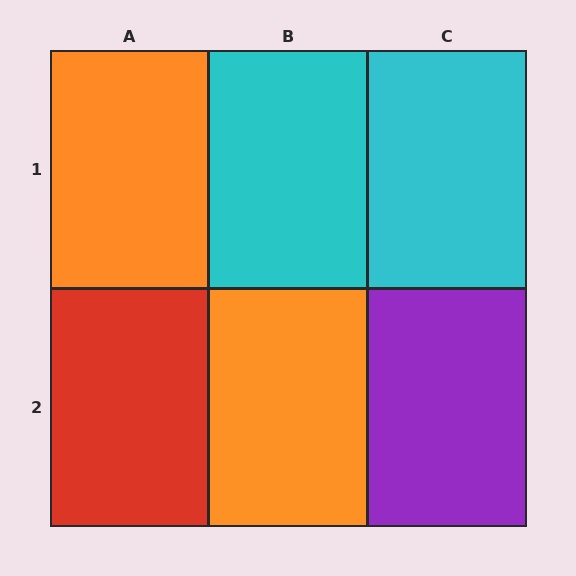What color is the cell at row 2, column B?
Orange.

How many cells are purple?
1 cell is purple.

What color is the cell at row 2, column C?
Purple.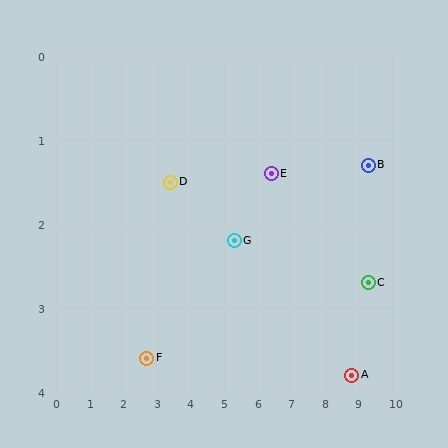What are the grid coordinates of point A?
Point A is at approximately (8.8, 3.8).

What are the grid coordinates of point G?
Point G is at approximately (5.3, 2.2).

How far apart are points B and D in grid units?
Points B and D are about 5.9 grid units apart.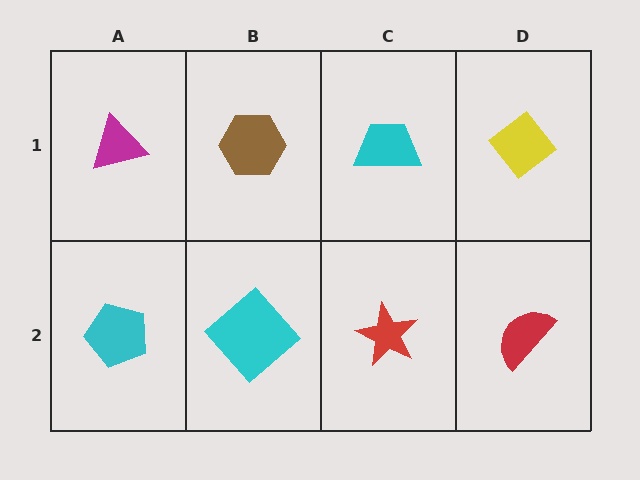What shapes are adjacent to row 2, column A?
A magenta triangle (row 1, column A), a cyan diamond (row 2, column B).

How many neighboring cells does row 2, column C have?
3.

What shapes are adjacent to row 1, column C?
A red star (row 2, column C), a brown hexagon (row 1, column B), a yellow diamond (row 1, column D).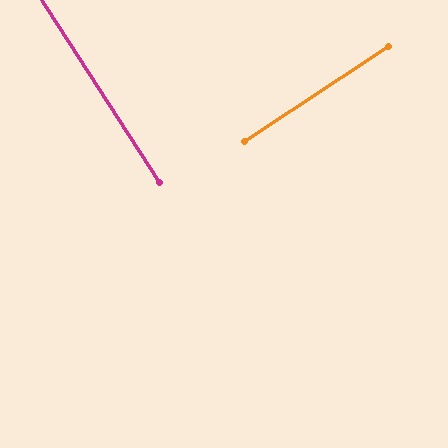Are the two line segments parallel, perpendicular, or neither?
Perpendicular — they meet at approximately 89°.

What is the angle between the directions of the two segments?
Approximately 89 degrees.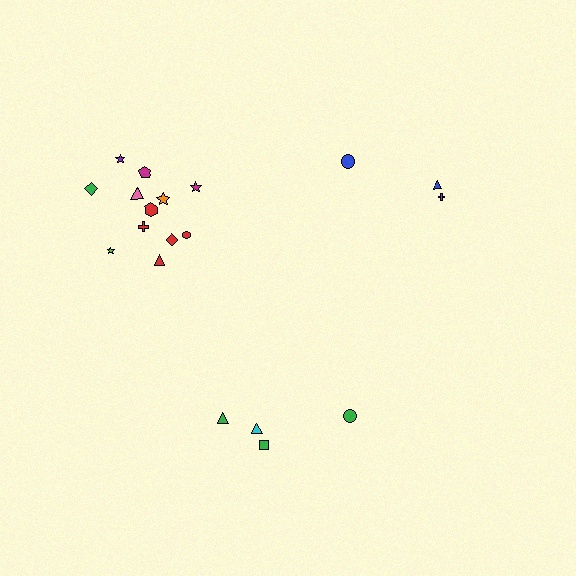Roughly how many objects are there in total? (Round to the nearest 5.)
Roughly 20 objects in total.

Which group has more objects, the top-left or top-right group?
The top-left group.